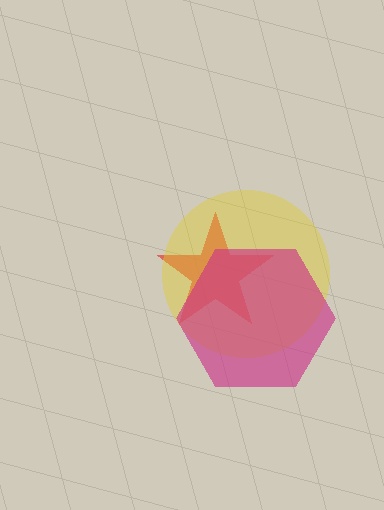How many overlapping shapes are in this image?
There are 3 overlapping shapes in the image.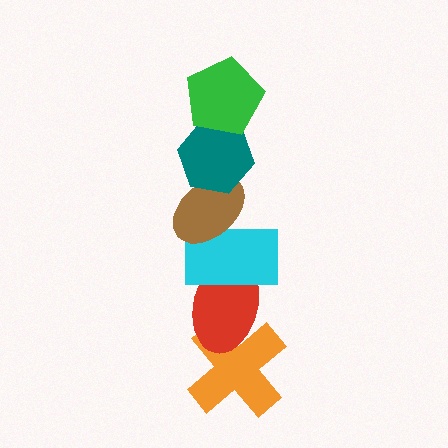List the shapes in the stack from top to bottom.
From top to bottom: the green pentagon, the teal hexagon, the brown ellipse, the cyan rectangle, the red ellipse, the orange cross.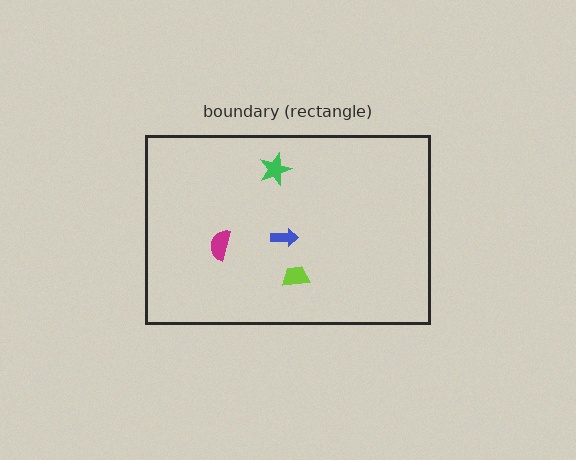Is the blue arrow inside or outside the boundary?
Inside.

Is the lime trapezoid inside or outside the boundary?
Inside.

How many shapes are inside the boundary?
4 inside, 0 outside.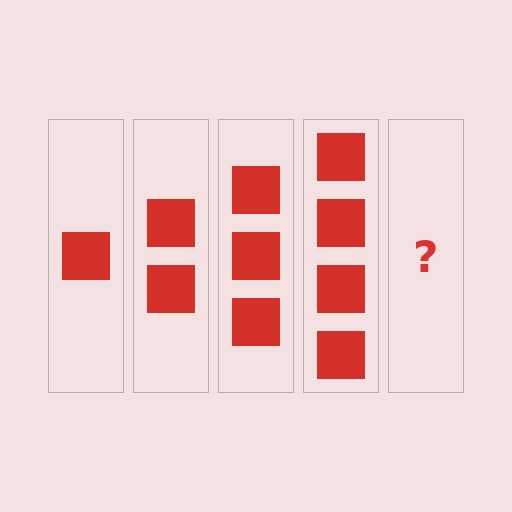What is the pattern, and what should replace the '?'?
The pattern is that each step adds one more square. The '?' should be 5 squares.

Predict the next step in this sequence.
The next step is 5 squares.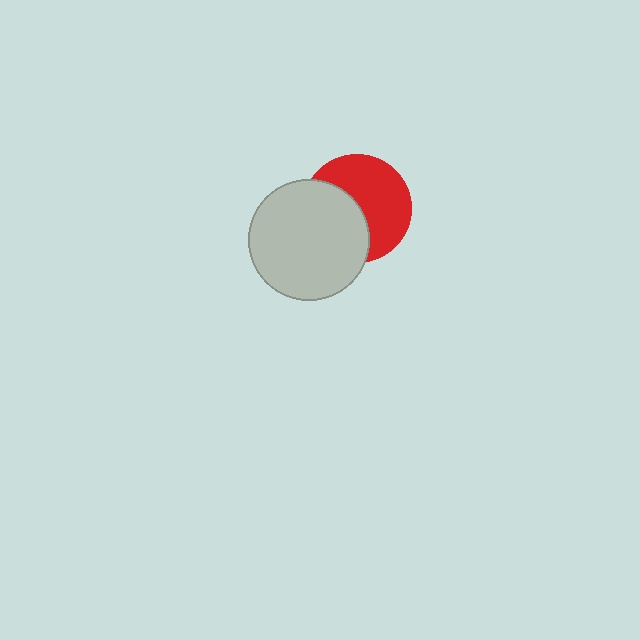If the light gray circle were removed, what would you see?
You would see the complete red circle.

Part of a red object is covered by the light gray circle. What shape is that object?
It is a circle.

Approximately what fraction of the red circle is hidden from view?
Roughly 44% of the red circle is hidden behind the light gray circle.